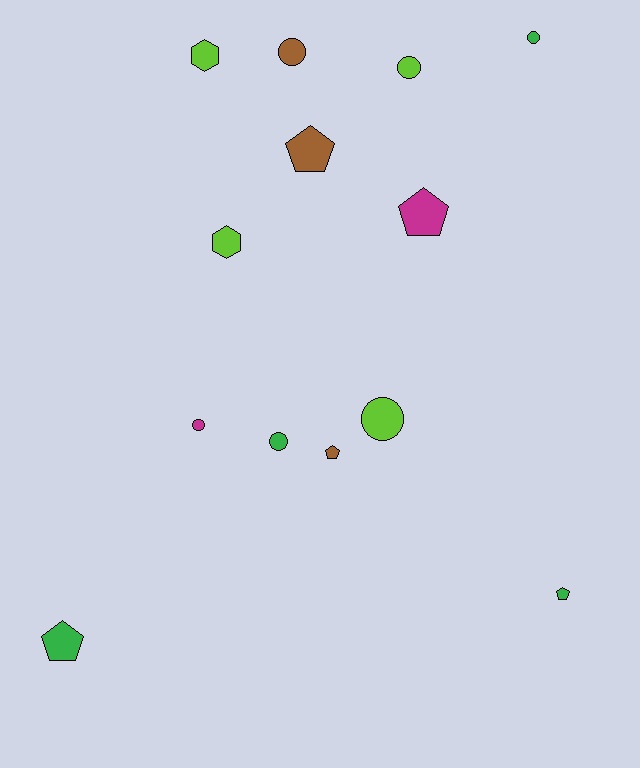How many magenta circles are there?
There is 1 magenta circle.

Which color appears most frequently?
Green, with 4 objects.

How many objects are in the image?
There are 13 objects.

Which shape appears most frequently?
Circle, with 6 objects.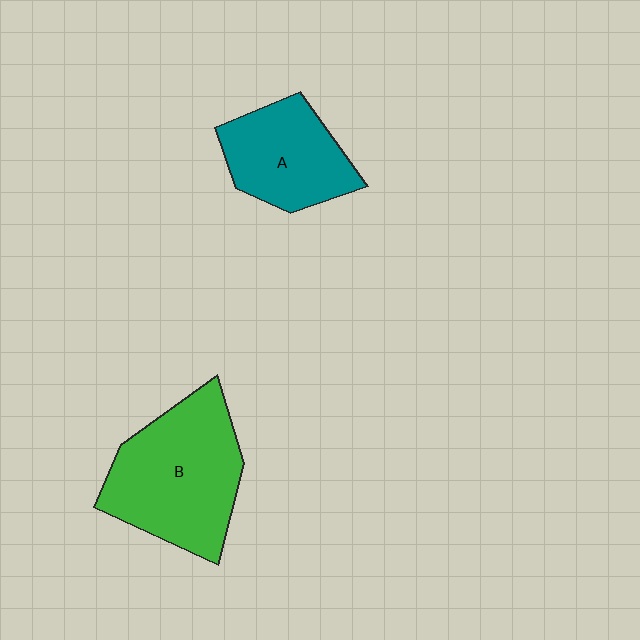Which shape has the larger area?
Shape B (green).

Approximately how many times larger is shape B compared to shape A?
Approximately 1.5 times.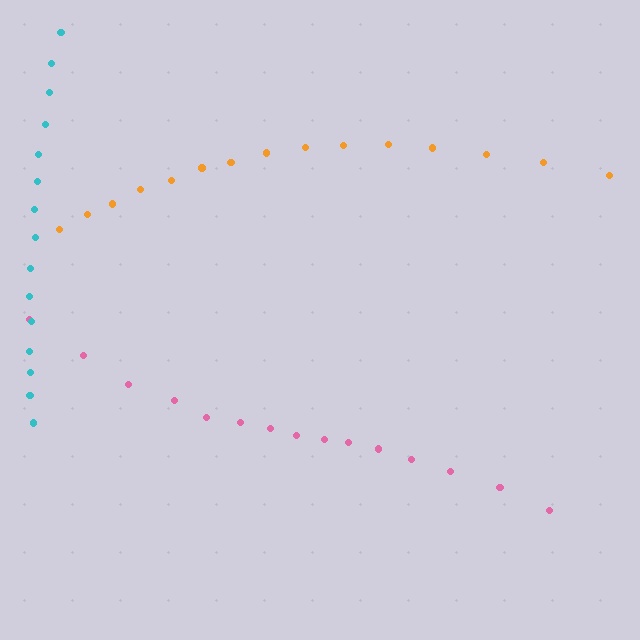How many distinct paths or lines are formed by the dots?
There are 3 distinct paths.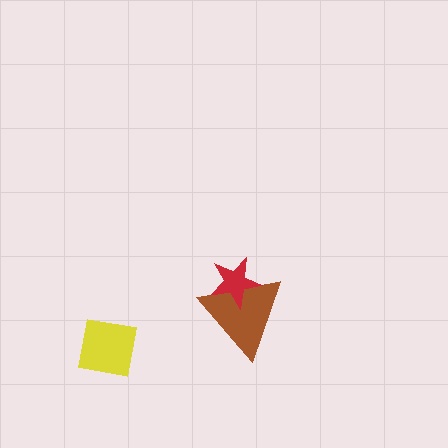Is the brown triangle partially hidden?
Yes, it is partially covered by another shape.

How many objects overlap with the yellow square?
0 objects overlap with the yellow square.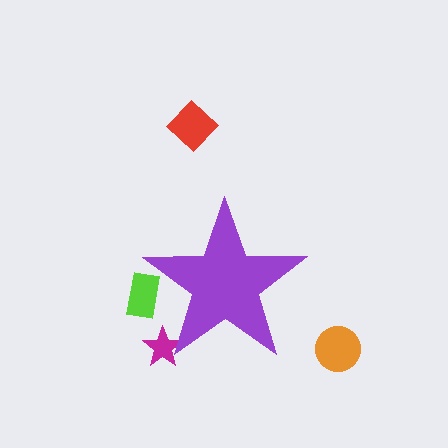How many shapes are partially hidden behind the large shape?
2 shapes are partially hidden.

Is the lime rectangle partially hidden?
Yes, the lime rectangle is partially hidden behind the purple star.